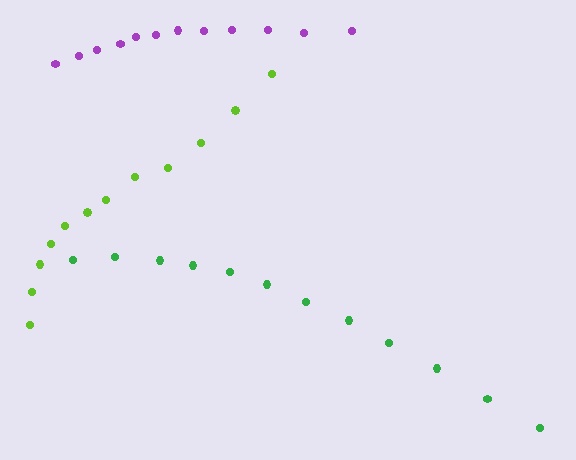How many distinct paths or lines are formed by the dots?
There are 3 distinct paths.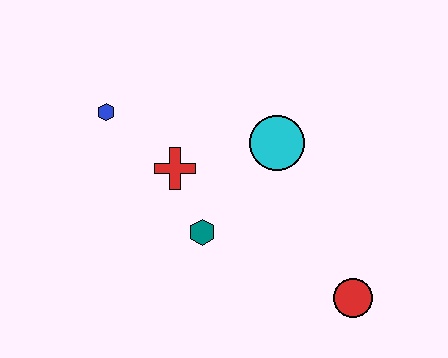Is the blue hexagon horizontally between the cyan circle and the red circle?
No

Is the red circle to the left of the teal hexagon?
No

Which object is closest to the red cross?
The teal hexagon is closest to the red cross.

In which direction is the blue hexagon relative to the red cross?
The blue hexagon is to the left of the red cross.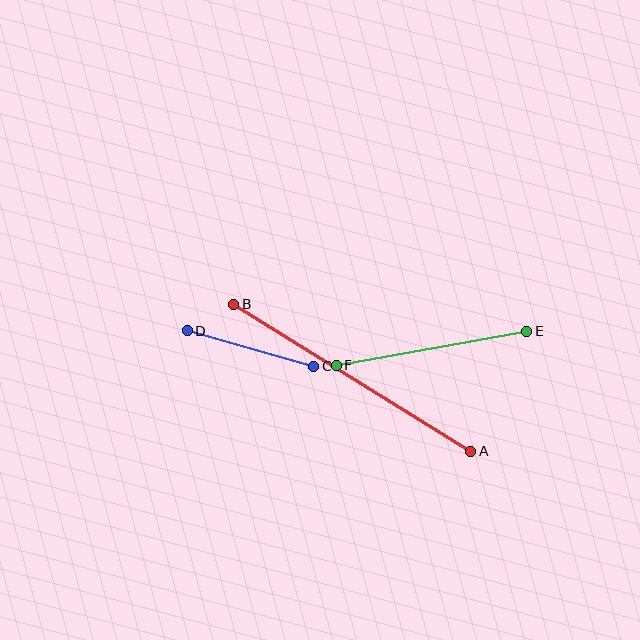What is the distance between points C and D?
The distance is approximately 131 pixels.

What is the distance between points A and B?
The distance is approximately 279 pixels.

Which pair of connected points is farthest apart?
Points A and B are farthest apart.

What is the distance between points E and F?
The distance is approximately 194 pixels.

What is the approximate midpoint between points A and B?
The midpoint is at approximately (352, 378) pixels.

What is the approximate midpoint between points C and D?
The midpoint is at approximately (250, 348) pixels.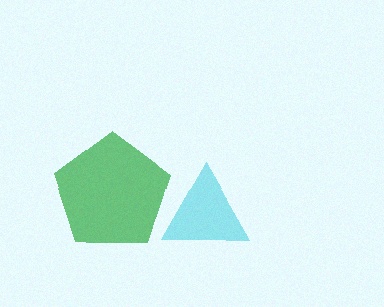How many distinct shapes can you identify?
There are 2 distinct shapes: a green pentagon, a cyan triangle.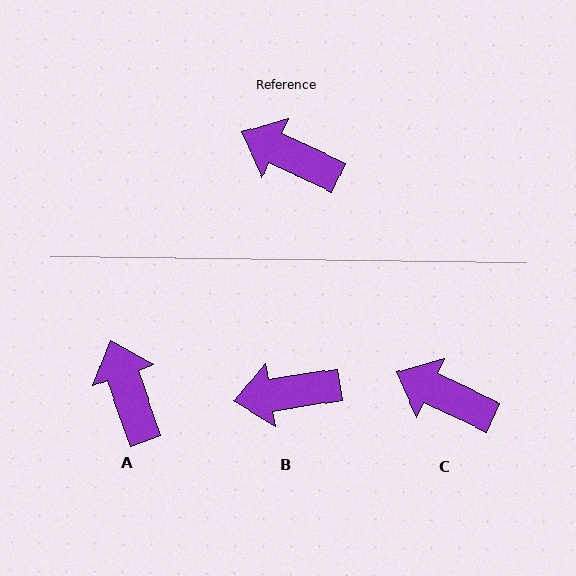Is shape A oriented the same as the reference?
No, it is off by about 46 degrees.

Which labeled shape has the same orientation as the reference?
C.